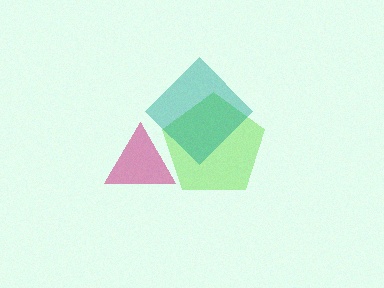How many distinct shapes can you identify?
There are 3 distinct shapes: a lime pentagon, a teal diamond, a magenta triangle.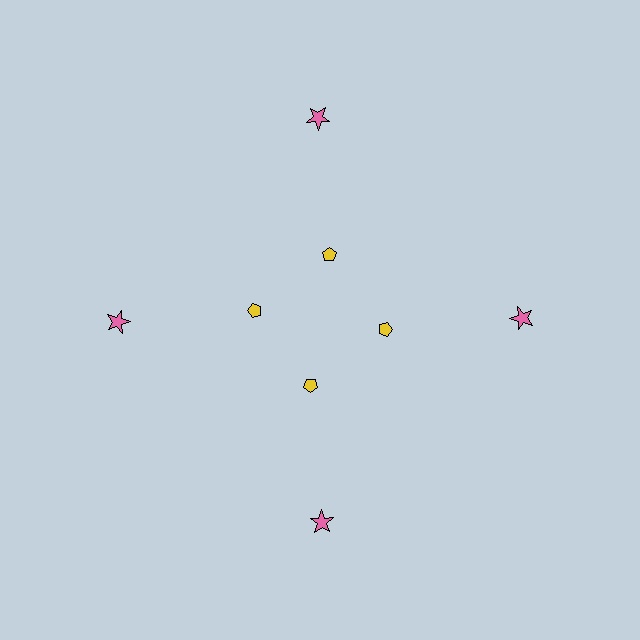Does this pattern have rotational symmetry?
Yes, this pattern has 4-fold rotational symmetry. It looks the same after rotating 90 degrees around the center.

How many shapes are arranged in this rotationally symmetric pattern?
There are 8 shapes, arranged in 4 groups of 2.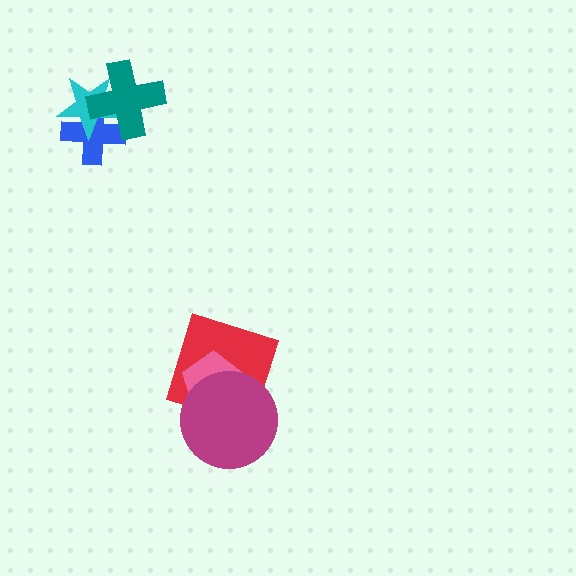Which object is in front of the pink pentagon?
The magenta circle is in front of the pink pentagon.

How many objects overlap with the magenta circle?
2 objects overlap with the magenta circle.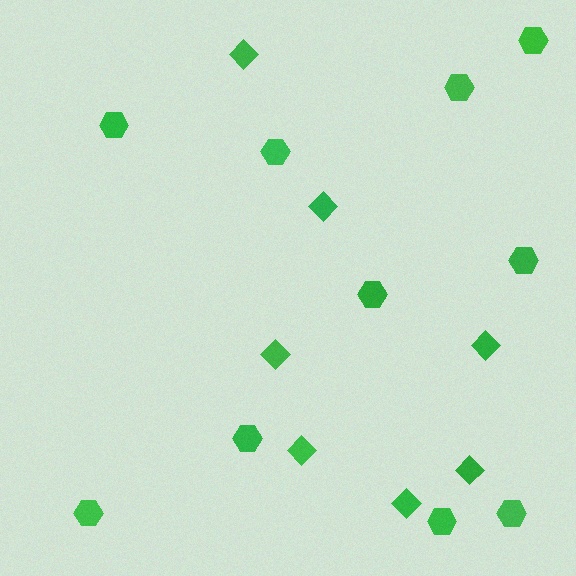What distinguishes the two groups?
There are 2 groups: one group of hexagons (10) and one group of diamonds (7).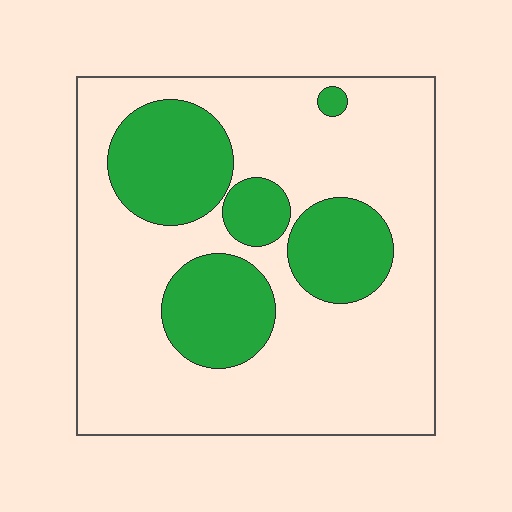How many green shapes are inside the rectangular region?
5.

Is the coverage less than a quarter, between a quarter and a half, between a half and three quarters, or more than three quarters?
Between a quarter and a half.